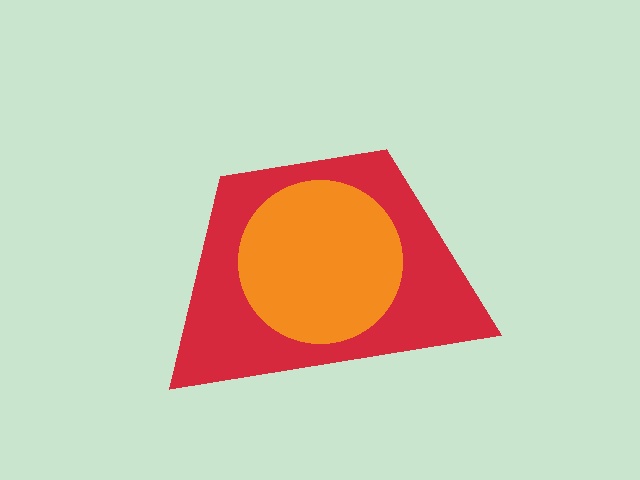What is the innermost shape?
The orange circle.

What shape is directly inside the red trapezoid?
The orange circle.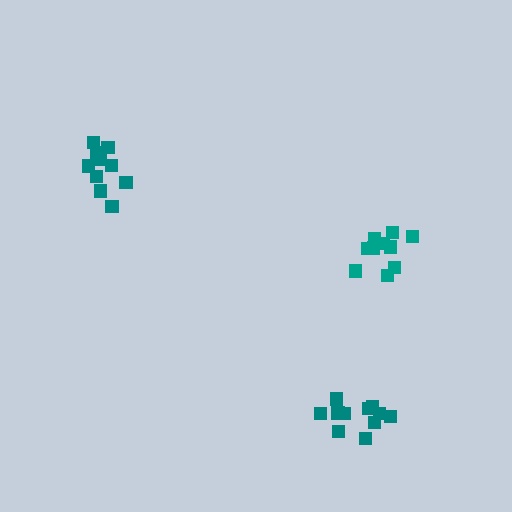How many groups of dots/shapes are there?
There are 3 groups.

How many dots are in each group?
Group 1: 11 dots, Group 2: 10 dots, Group 3: 10 dots (31 total).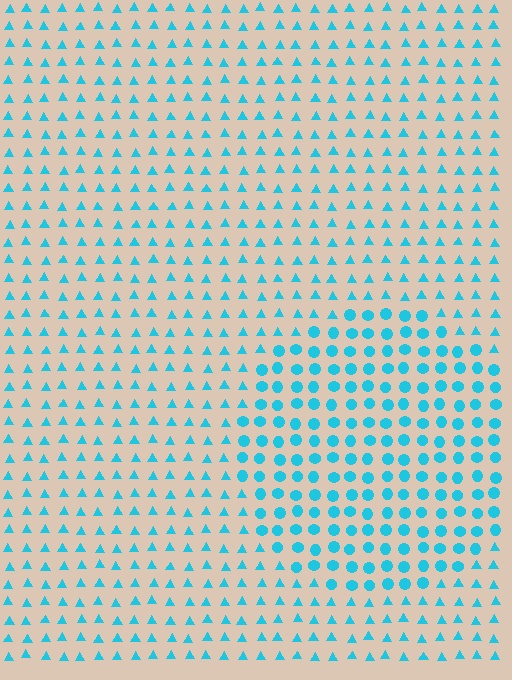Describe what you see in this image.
The image is filled with small cyan elements arranged in a uniform grid. A circle-shaped region contains circles, while the surrounding area contains triangles. The boundary is defined purely by the change in element shape.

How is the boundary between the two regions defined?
The boundary is defined by a change in element shape: circles inside vs. triangles outside. All elements share the same color and spacing.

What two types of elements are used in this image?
The image uses circles inside the circle region and triangles outside it.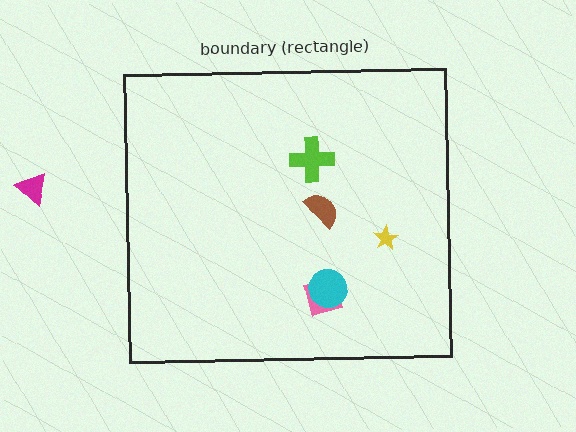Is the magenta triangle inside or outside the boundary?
Outside.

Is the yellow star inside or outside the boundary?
Inside.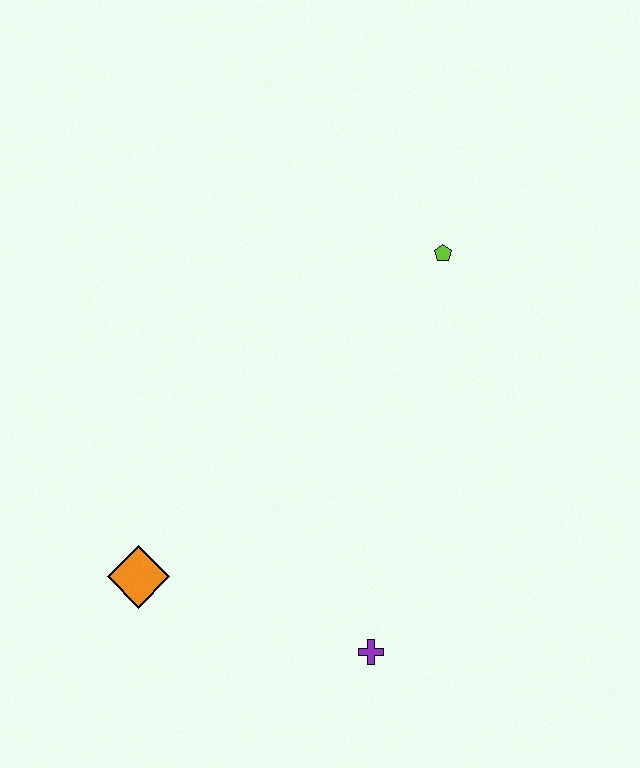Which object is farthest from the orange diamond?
The lime pentagon is farthest from the orange diamond.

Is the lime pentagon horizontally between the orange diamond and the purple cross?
No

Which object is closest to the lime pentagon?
The purple cross is closest to the lime pentagon.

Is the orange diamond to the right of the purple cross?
No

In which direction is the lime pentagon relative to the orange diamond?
The lime pentagon is above the orange diamond.